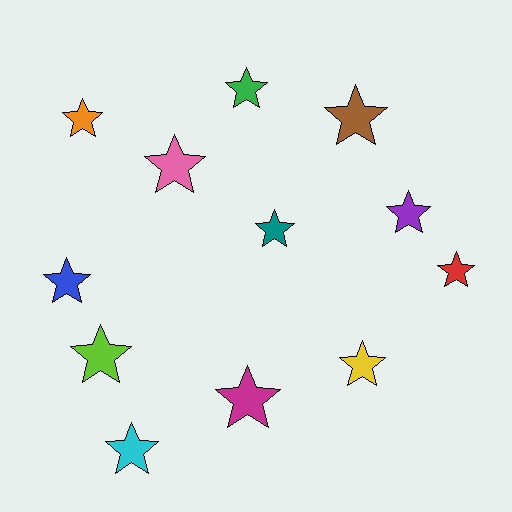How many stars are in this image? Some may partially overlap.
There are 12 stars.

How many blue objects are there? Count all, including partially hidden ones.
There is 1 blue object.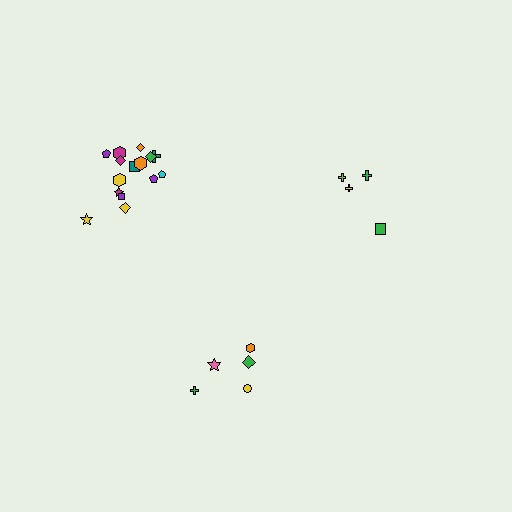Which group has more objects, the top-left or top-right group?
The top-left group.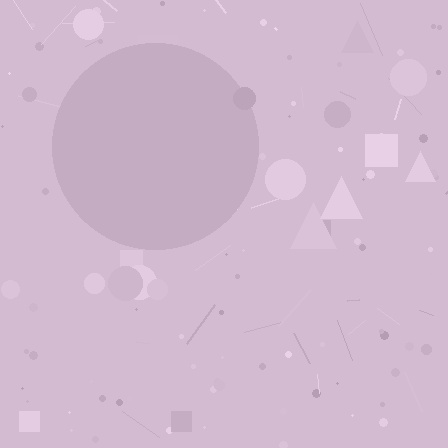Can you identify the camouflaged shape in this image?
The camouflaged shape is a circle.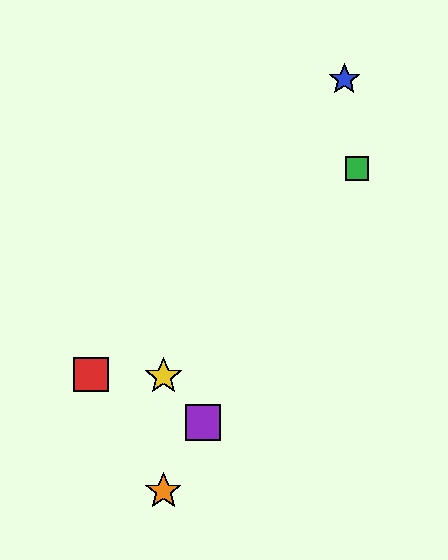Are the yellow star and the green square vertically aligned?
No, the yellow star is at x≈163 and the green square is at x≈357.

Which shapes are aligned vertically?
The yellow star, the orange star are aligned vertically.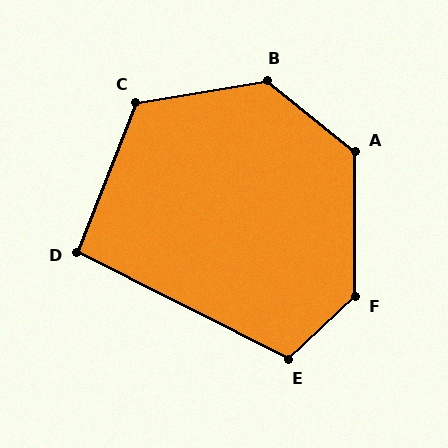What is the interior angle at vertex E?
Approximately 110 degrees (obtuse).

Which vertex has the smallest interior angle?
D, at approximately 95 degrees.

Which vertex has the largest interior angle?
F, at approximately 133 degrees.